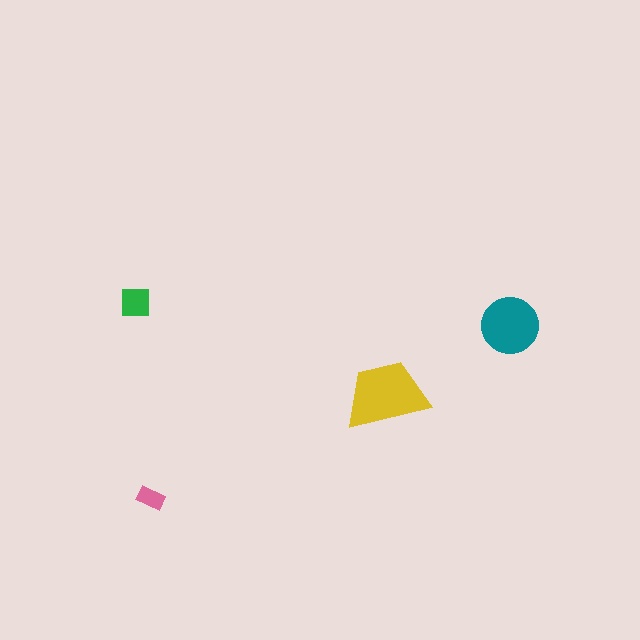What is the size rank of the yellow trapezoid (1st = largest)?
1st.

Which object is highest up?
The green square is topmost.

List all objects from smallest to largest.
The pink rectangle, the green square, the teal circle, the yellow trapezoid.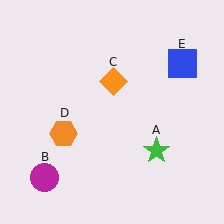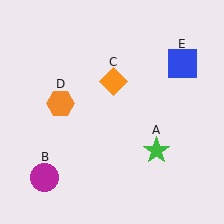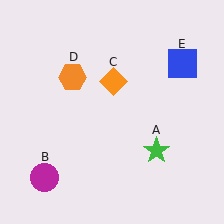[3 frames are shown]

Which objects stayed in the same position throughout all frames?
Green star (object A) and magenta circle (object B) and orange diamond (object C) and blue square (object E) remained stationary.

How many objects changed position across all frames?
1 object changed position: orange hexagon (object D).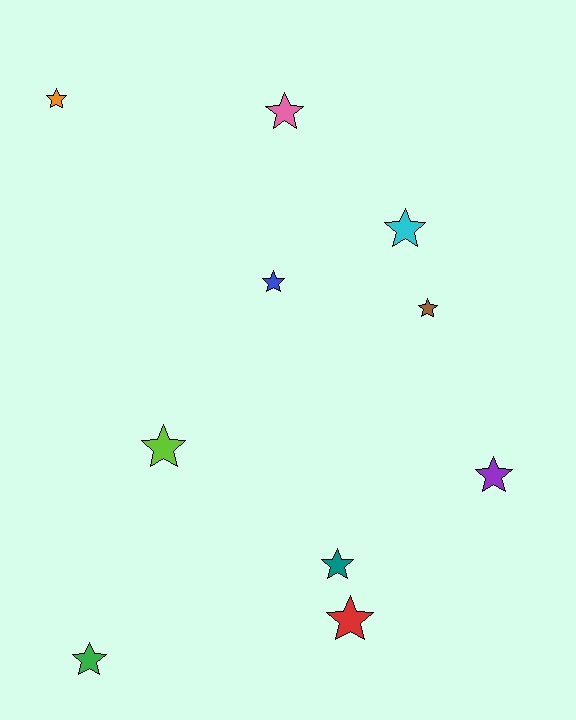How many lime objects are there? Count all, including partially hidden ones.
There is 1 lime object.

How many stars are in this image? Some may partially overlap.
There are 10 stars.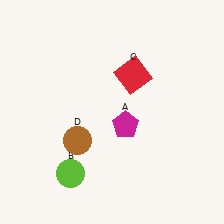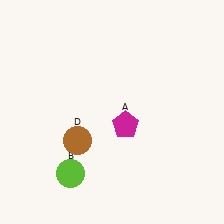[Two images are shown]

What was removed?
The red square (C) was removed in Image 2.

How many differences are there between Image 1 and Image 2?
There is 1 difference between the two images.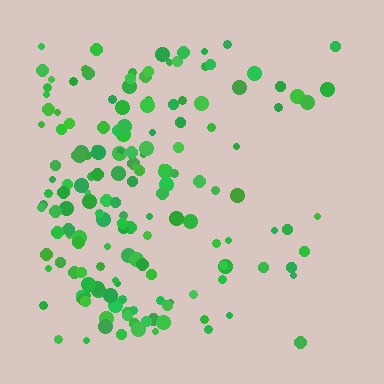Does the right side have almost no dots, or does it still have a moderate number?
Still a moderate number, just noticeably fewer than the left.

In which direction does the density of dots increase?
From right to left, with the left side densest.